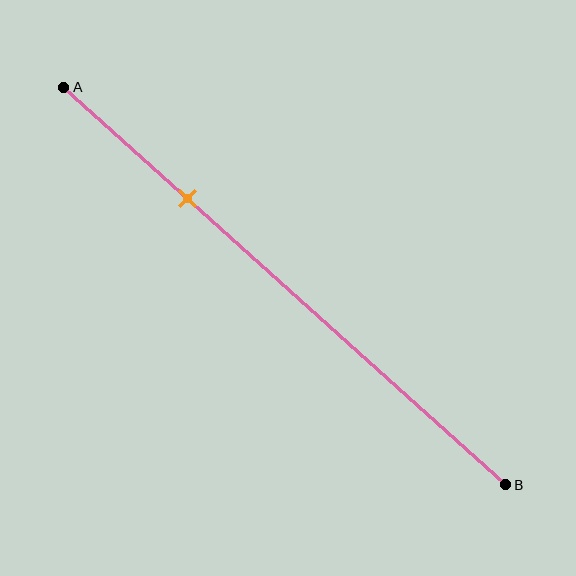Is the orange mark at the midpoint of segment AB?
No, the mark is at about 30% from A, not at the 50% midpoint.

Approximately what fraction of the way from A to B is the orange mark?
The orange mark is approximately 30% of the way from A to B.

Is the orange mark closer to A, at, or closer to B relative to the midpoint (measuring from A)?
The orange mark is closer to point A than the midpoint of segment AB.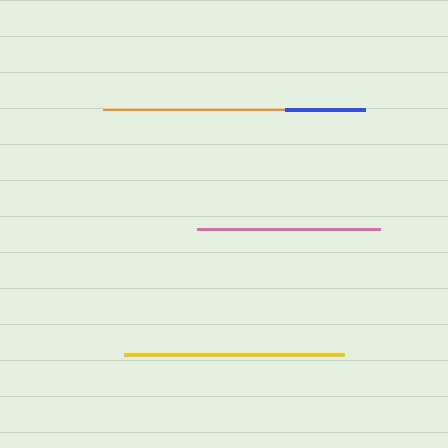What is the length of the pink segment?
The pink segment is approximately 183 pixels long.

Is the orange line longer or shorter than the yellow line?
The yellow line is longer than the orange line.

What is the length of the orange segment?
The orange segment is approximately 202 pixels long.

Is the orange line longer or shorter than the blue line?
The orange line is longer than the blue line.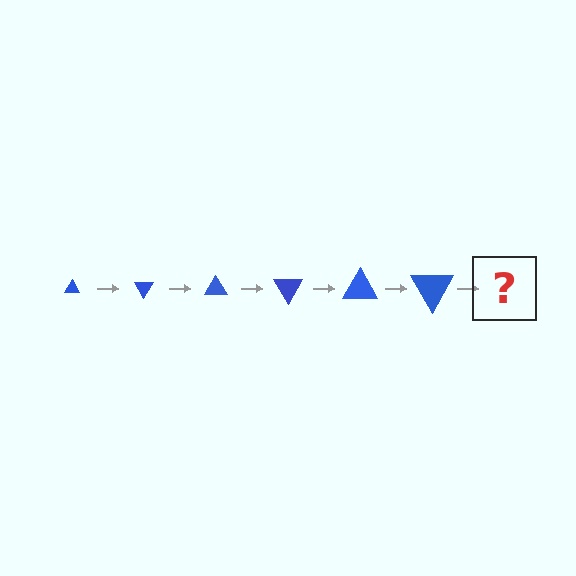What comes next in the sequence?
The next element should be a triangle, larger than the previous one and rotated 360 degrees from the start.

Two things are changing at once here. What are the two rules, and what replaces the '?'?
The two rules are that the triangle grows larger each step and it rotates 60 degrees each step. The '?' should be a triangle, larger than the previous one and rotated 360 degrees from the start.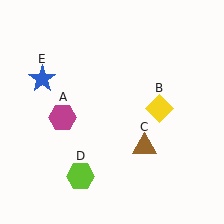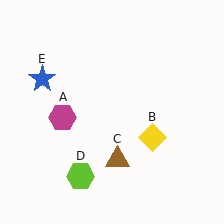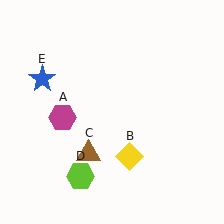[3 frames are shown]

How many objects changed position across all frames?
2 objects changed position: yellow diamond (object B), brown triangle (object C).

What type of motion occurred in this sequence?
The yellow diamond (object B), brown triangle (object C) rotated clockwise around the center of the scene.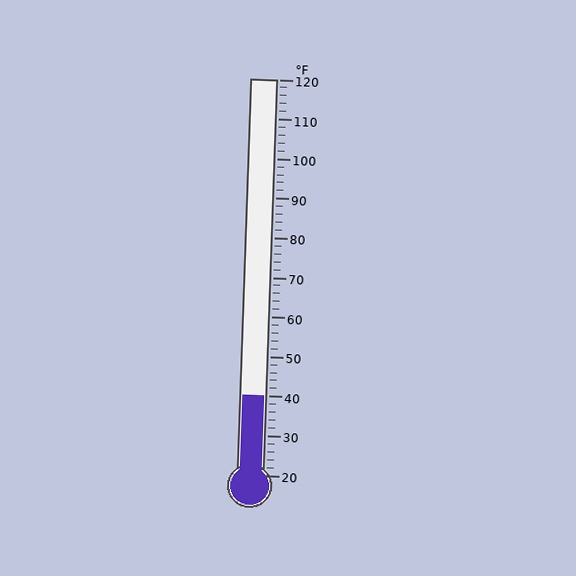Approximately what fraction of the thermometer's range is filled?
The thermometer is filled to approximately 20% of its range.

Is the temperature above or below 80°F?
The temperature is below 80°F.